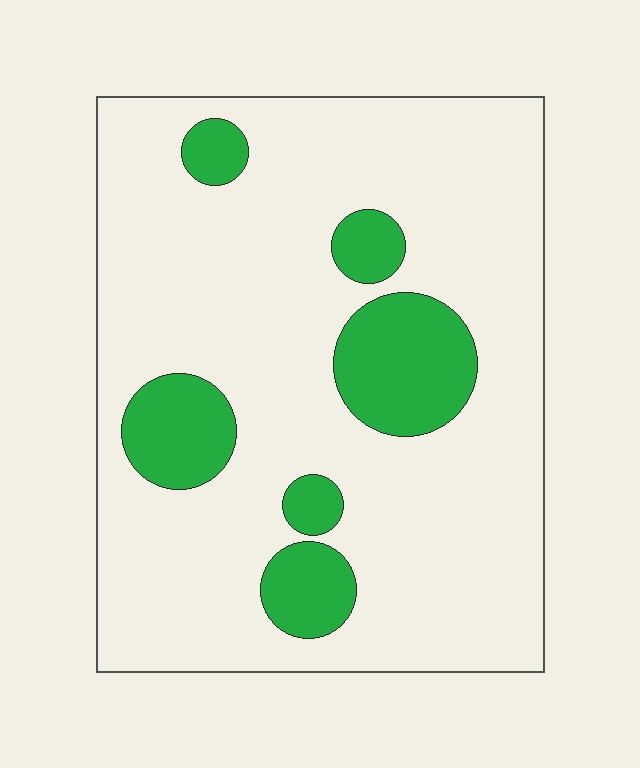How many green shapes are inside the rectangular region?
6.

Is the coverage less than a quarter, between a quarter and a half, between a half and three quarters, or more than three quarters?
Less than a quarter.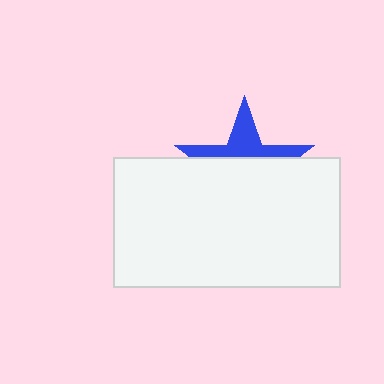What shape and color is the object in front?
The object in front is a white rectangle.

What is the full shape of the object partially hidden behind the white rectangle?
The partially hidden object is a blue star.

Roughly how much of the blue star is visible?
A small part of it is visible (roughly 38%).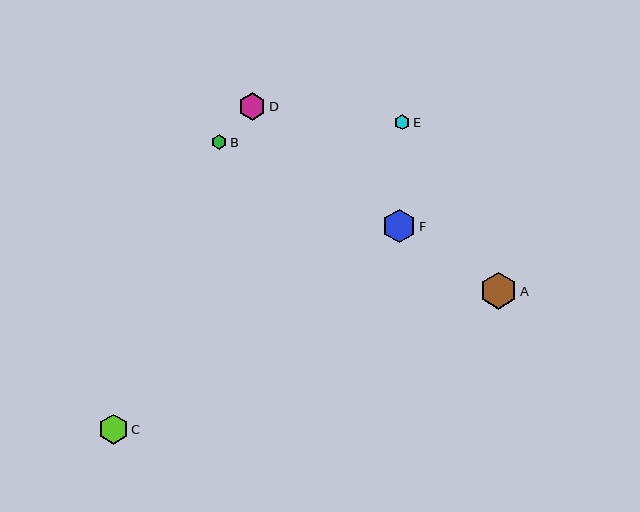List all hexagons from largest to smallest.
From largest to smallest: A, F, C, D, B, E.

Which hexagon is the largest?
Hexagon A is the largest with a size of approximately 37 pixels.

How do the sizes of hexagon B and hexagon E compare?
Hexagon B and hexagon E are approximately the same size.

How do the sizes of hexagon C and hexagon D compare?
Hexagon C and hexagon D are approximately the same size.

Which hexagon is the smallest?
Hexagon E is the smallest with a size of approximately 15 pixels.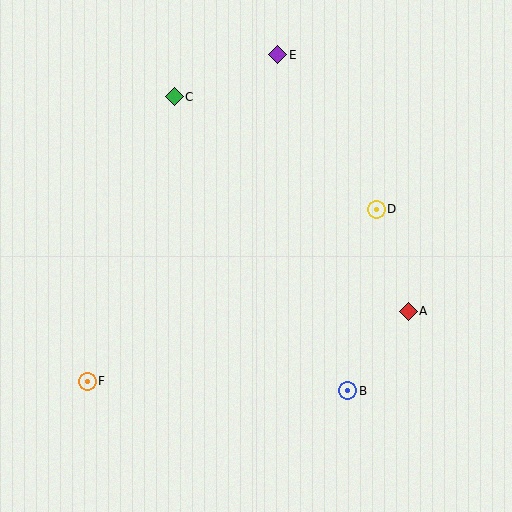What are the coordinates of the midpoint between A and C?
The midpoint between A and C is at (291, 204).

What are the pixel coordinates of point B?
Point B is at (348, 391).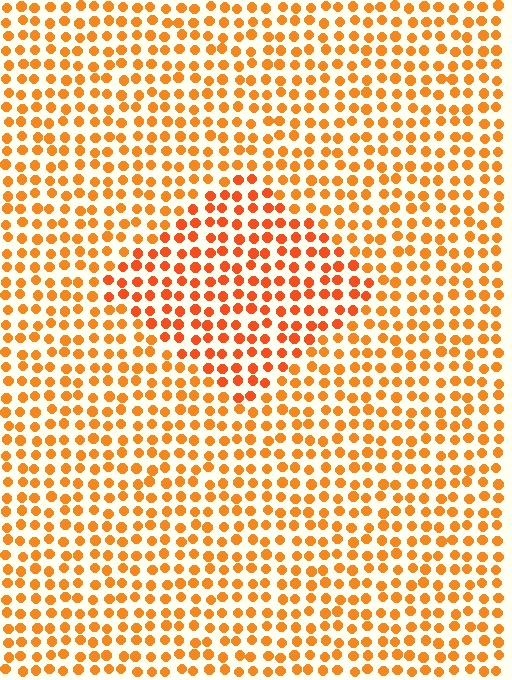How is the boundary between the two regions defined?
The boundary is defined purely by a slight shift in hue (about 17 degrees). Spacing, size, and orientation are identical on both sides.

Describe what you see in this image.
The image is filled with small orange elements in a uniform arrangement. A diamond-shaped region is visible where the elements are tinted to a slightly different hue, forming a subtle color boundary.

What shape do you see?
I see a diamond.